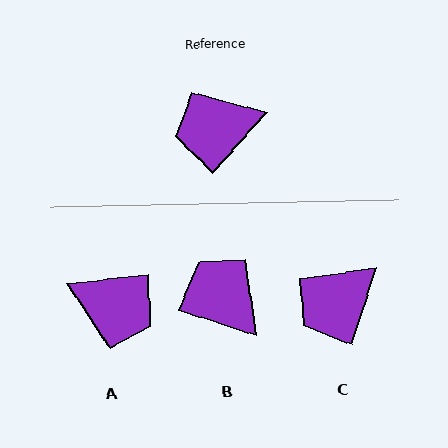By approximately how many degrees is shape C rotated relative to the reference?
Approximately 24 degrees counter-clockwise.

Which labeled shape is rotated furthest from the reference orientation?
A, about 138 degrees away.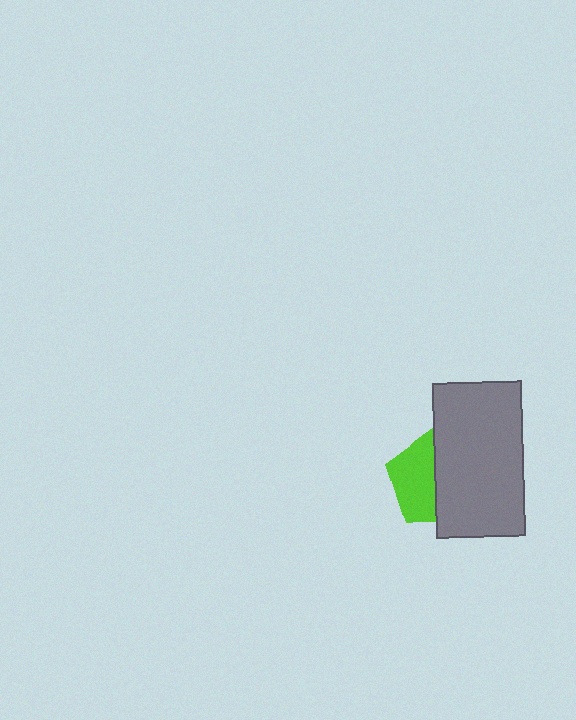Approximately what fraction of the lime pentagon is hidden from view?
Roughly 51% of the lime pentagon is hidden behind the gray rectangle.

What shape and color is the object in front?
The object in front is a gray rectangle.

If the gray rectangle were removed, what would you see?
You would see the complete lime pentagon.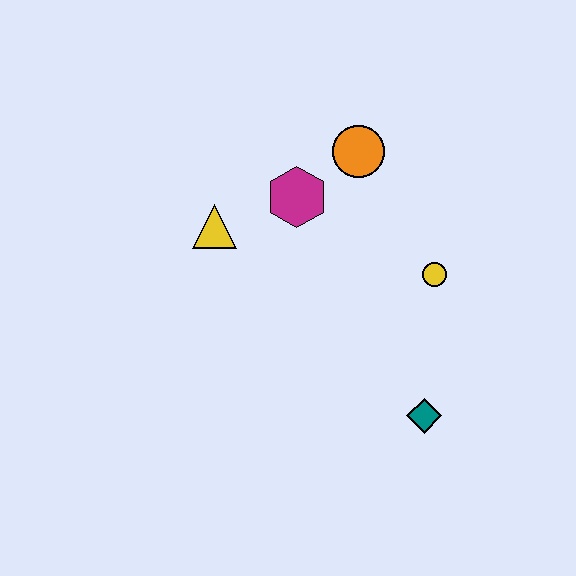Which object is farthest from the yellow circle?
The yellow triangle is farthest from the yellow circle.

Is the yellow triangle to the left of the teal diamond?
Yes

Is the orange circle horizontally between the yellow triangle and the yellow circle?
Yes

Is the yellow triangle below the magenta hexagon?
Yes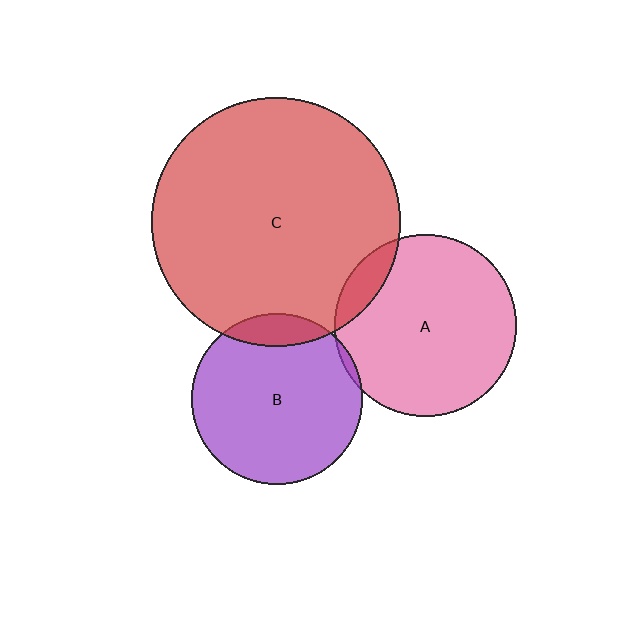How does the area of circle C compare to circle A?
Approximately 1.9 times.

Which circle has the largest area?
Circle C (red).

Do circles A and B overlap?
Yes.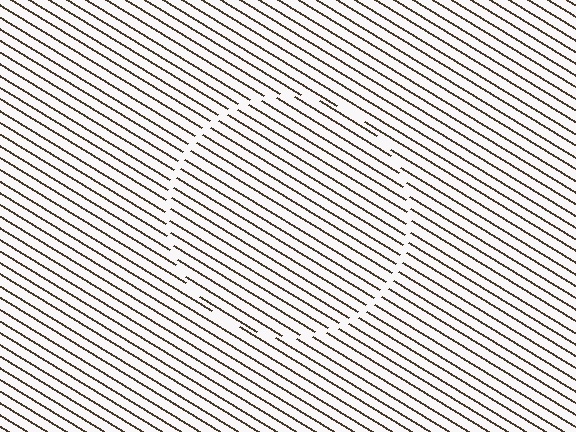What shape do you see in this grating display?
An illusory circle. The interior of the shape contains the same grating, shifted by half a period — the contour is defined by the phase discontinuity where line-ends from the inner and outer gratings abut.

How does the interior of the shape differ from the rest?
The interior of the shape contains the same grating, shifted by half a period — the contour is defined by the phase discontinuity where line-ends from the inner and outer gratings abut.